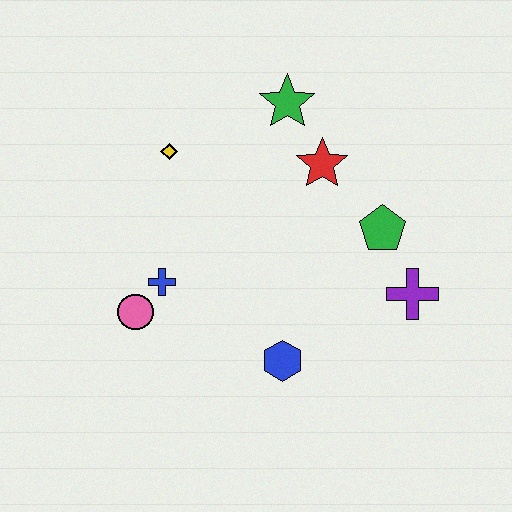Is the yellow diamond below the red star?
No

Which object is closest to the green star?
The red star is closest to the green star.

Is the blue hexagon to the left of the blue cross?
No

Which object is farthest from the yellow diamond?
The purple cross is farthest from the yellow diamond.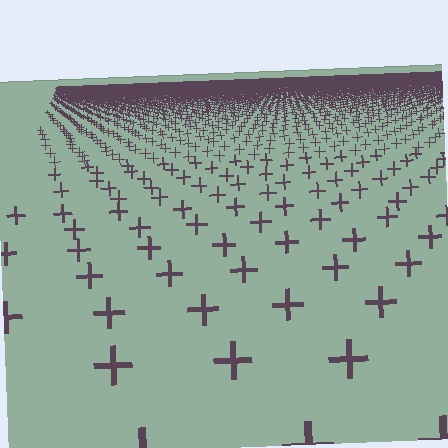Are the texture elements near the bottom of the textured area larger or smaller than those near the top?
Larger. Near the bottom, elements are closer to the viewer and appear at a bigger on-screen size.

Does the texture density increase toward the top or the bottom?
Density increases toward the top.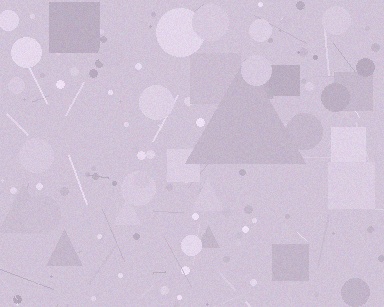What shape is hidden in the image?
A triangle is hidden in the image.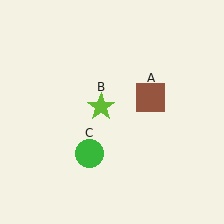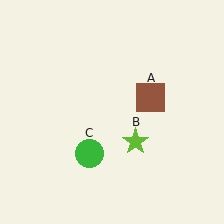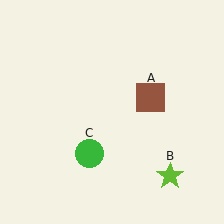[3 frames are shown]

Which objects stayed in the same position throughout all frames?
Brown square (object A) and green circle (object C) remained stationary.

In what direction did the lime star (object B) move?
The lime star (object B) moved down and to the right.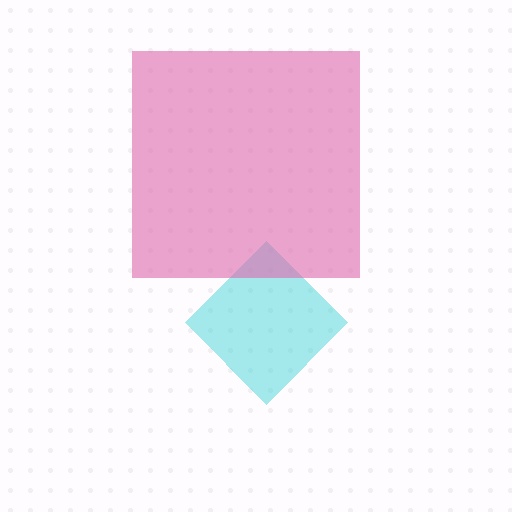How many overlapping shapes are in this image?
There are 2 overlapping shapes in the image.